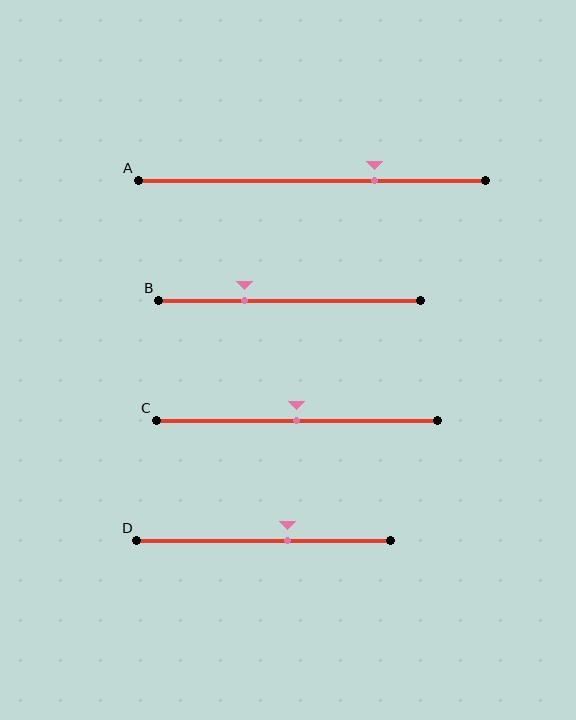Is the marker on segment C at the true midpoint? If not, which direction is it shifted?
Yes, the marker on segment C is at the true midpoint.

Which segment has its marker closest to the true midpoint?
Segment C has its marker closest to the true midpoint.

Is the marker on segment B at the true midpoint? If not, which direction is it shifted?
No, the marker on segment B is shifted to the left by about 17% of the segment length.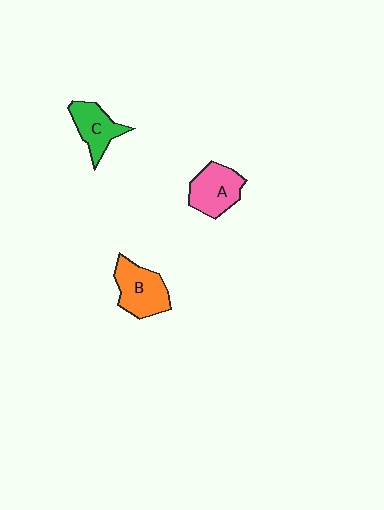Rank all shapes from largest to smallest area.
From largest to smallest: B (orange), A (pink), C (green).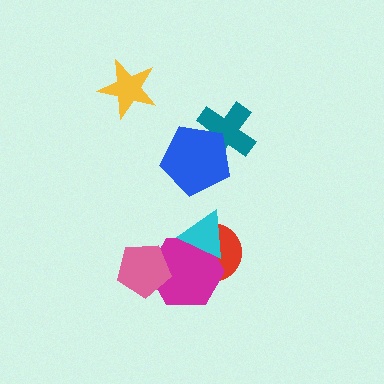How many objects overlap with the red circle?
2 objects overlap with the red circle.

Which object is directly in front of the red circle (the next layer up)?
The magenta hexagon is directly in front of the red circle.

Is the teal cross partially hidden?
Yes, it is partially covered by another shape.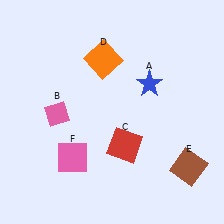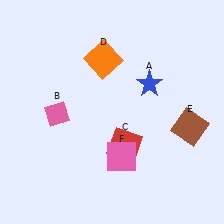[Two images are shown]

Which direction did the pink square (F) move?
The pink square (F) moved right.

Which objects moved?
The objects that moved are: the brown square (E), the pink square (F).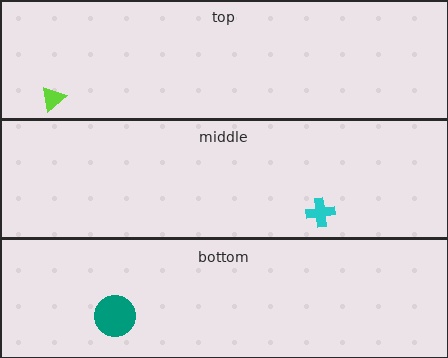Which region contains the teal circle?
The bottom region.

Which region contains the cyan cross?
The middle region.